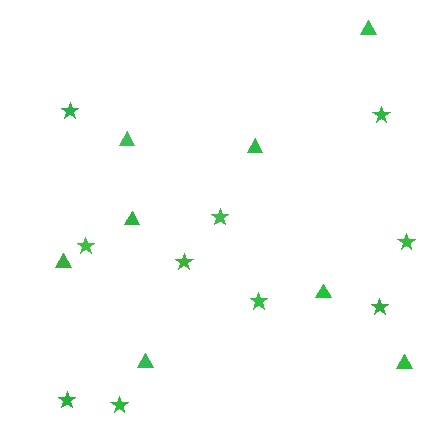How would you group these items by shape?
There are 2 groups: one group of stars (10) and one group of triangles (8).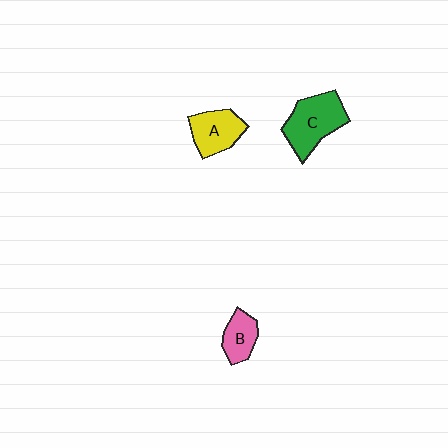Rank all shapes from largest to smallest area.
From largest to smallest: C (green), A (yellow), B (pink).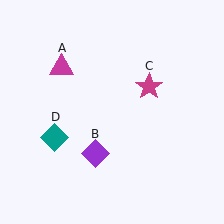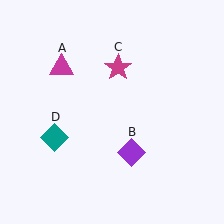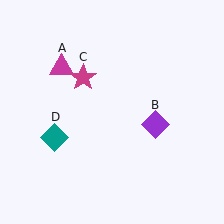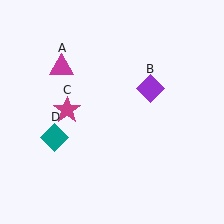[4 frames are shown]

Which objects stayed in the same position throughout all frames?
Magenta triangle (object A) and teal diamond (object D) remained stationary.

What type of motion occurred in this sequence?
The purple diamond (object B), magenta star (object C) rotated counterclockwise around the center of the scene.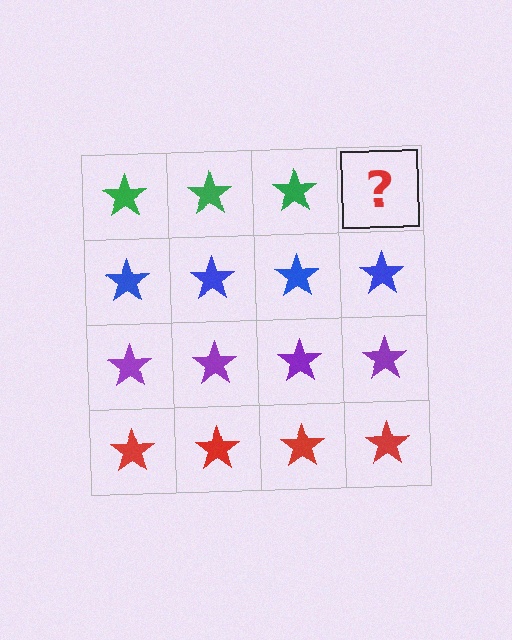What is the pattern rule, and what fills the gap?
The rule is that each row has a consistent color. The gap should be filled with a green star.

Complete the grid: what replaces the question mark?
The question mark should be replaced with a green star.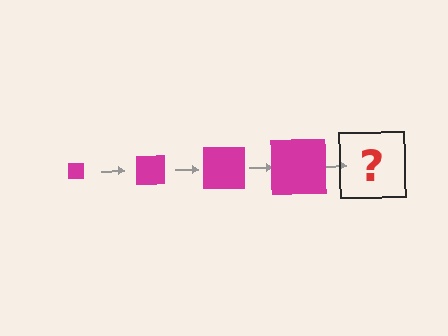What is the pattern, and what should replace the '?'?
The pattern is that the square gets progressively larger each step. The '?' should be a magenta square, larger than the previous one.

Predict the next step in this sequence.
The next step is a magenta square, larger than the previous one.